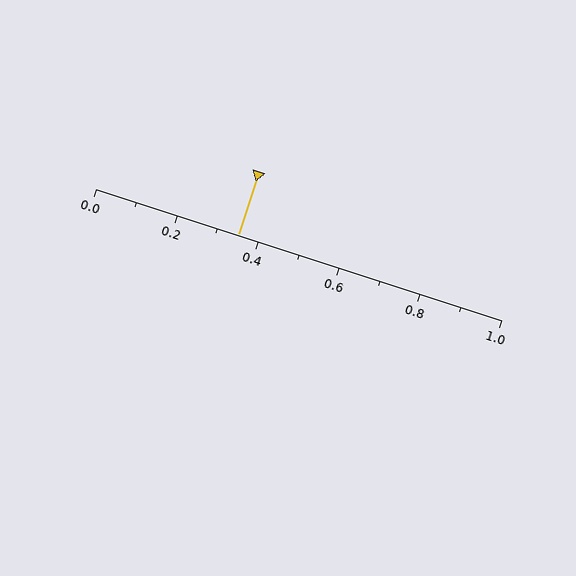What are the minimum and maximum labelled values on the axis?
The axis runs from 0.0 to 1.0.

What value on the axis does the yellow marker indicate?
The marker indicates approximately 0.35.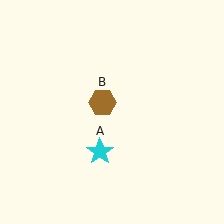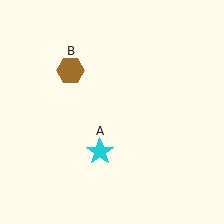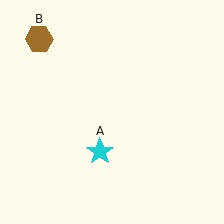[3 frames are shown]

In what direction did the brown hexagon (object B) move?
The brown hexagon (object B) moved up and to the left.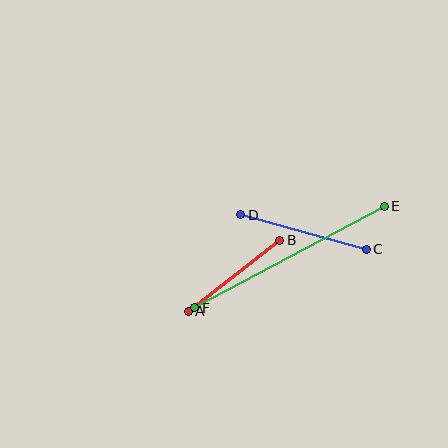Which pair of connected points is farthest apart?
Points E and F are farthest apart.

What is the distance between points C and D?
The distance is approximately 130 pixels.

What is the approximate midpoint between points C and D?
The midpoint is at approximately (303, 232) pixels.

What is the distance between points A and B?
The distance is approximately 116 pixels.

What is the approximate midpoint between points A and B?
The midpoint is at approximately (234, 276) pixels.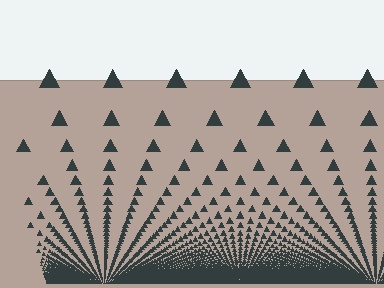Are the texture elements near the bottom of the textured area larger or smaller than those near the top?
Smaller. The gradient is inverted — elements near the bottom are smaller and denser.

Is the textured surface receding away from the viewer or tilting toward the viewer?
The surface appears to tilt toward the viewer. Texture elements get larger and sparser toward the top.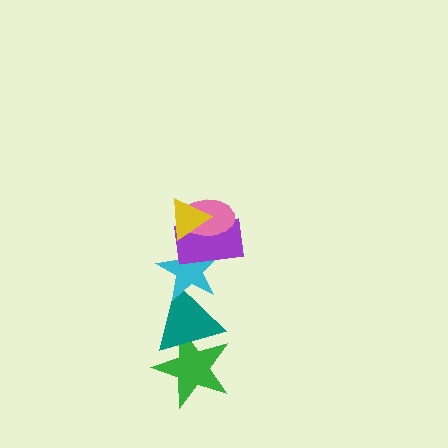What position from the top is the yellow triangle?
The yellow triangle is 1st from the top.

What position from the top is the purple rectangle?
The purple rectangle is 3rd from the top.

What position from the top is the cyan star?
The cyan star is 4th from the top.